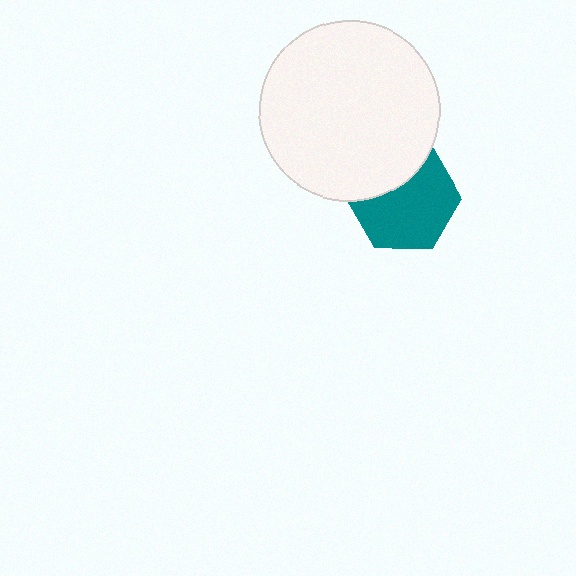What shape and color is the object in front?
The object in front is a white circle.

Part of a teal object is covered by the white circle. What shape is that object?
It is a hexagon.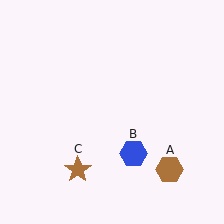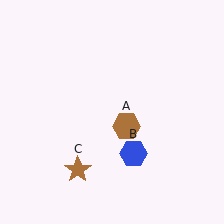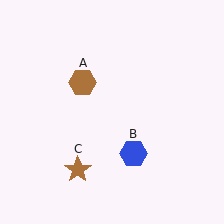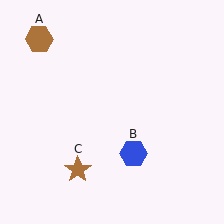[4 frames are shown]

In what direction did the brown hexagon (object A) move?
The brown hexagon (object A) moved up and to the left.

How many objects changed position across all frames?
1 object changed position: brown hexagon (object A).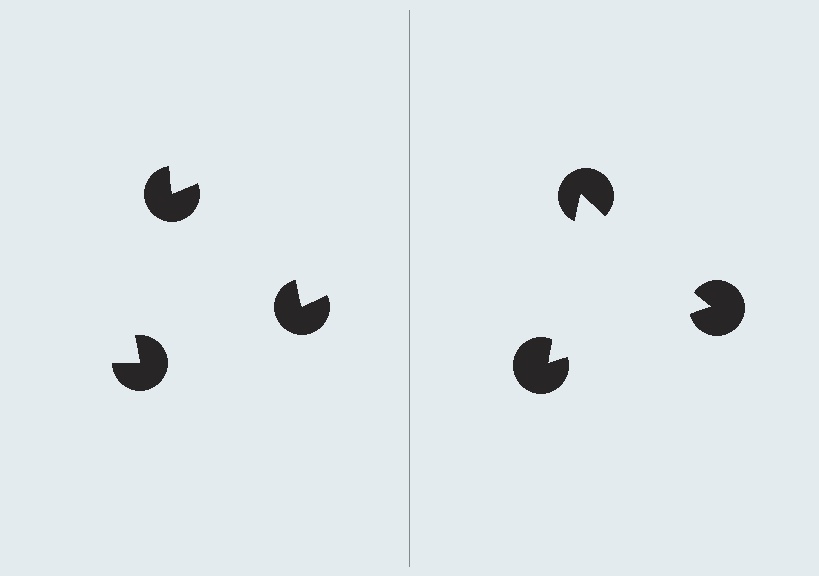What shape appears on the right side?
An illusory triangle.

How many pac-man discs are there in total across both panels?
6 — 3 on each side.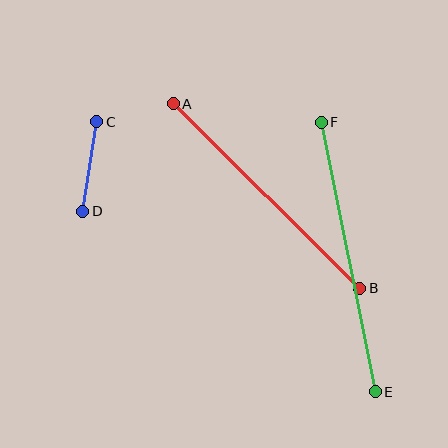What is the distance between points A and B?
The distance is approximately 263 pixels.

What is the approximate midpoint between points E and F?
The midpoint is at approximately (348, 257) pixels.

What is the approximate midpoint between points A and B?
The midpoint is at approximately (267, 196) pixels.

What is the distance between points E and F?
The distance is approximately 275 pixels.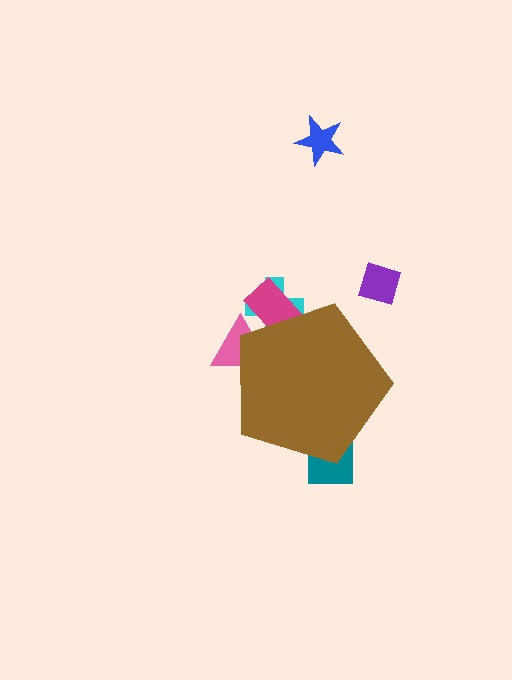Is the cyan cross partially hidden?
Yes, the cyan cross is partially hidden behind the brown pentagon.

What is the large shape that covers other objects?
A brown pentagon.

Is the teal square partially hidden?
Yes, the teal square is partially hidden behind the brown pentagon.